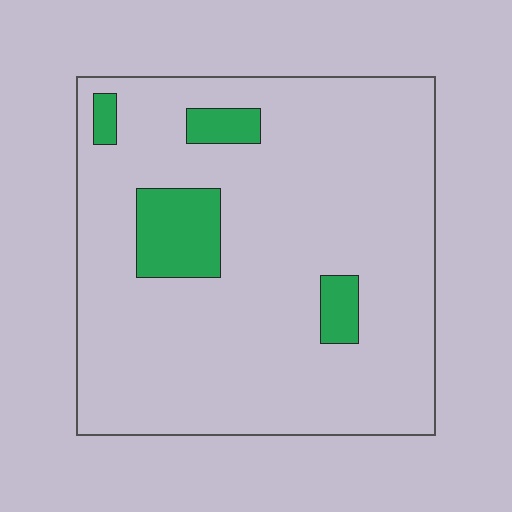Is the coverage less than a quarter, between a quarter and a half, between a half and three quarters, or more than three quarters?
Less than a quarter.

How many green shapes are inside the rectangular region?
4.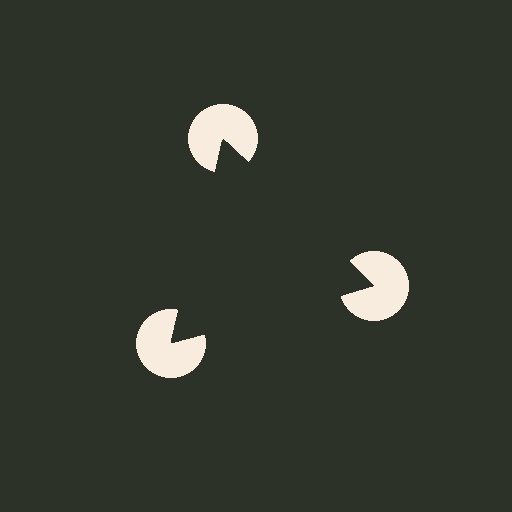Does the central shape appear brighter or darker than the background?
It typically appears slightly darker than the background, even though no actual brightness change is drawn.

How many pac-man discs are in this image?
There are 3 — one at each vertex of the illusory triangle.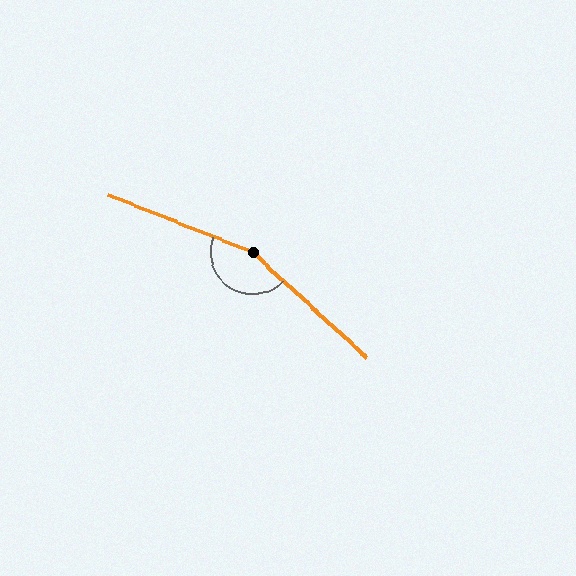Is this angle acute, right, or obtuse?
It is obtuse.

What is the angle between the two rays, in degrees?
Approximately 159 degrees.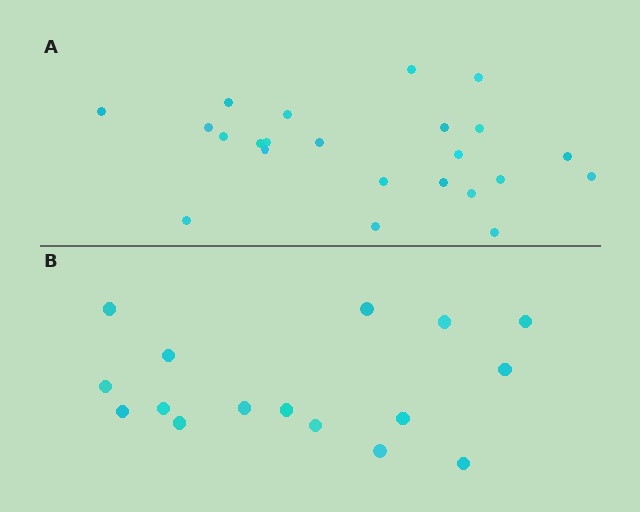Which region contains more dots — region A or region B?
Region A (the top region) has more dots.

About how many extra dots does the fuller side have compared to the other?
Region A has roughly 8 or so more dots than region B.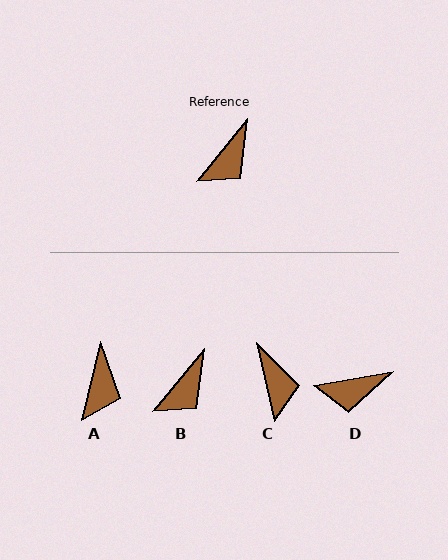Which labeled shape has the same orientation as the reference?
B.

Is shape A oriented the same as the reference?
No, it is off by about 26 degrees.